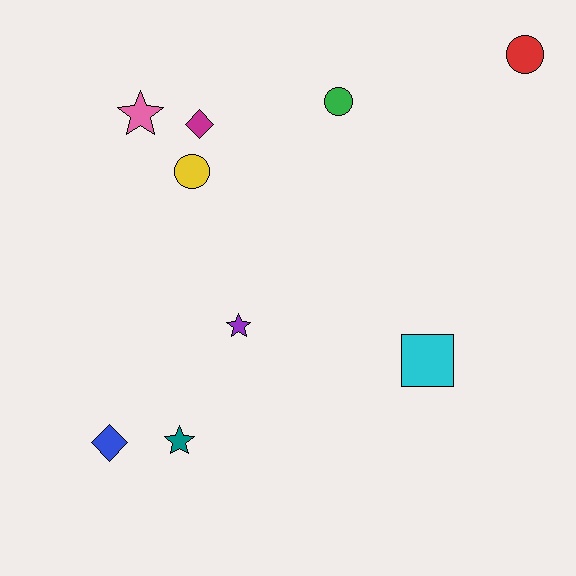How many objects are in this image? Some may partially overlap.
There are 9 objects.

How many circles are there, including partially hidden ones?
There are 3 circles.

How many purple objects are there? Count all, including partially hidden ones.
There is 1 purple object.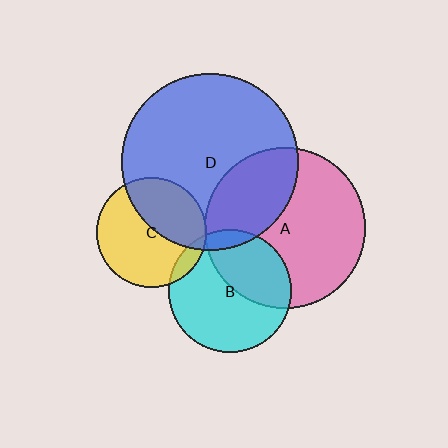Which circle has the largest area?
Circle D (blue).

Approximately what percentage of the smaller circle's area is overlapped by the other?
Approximately 40%.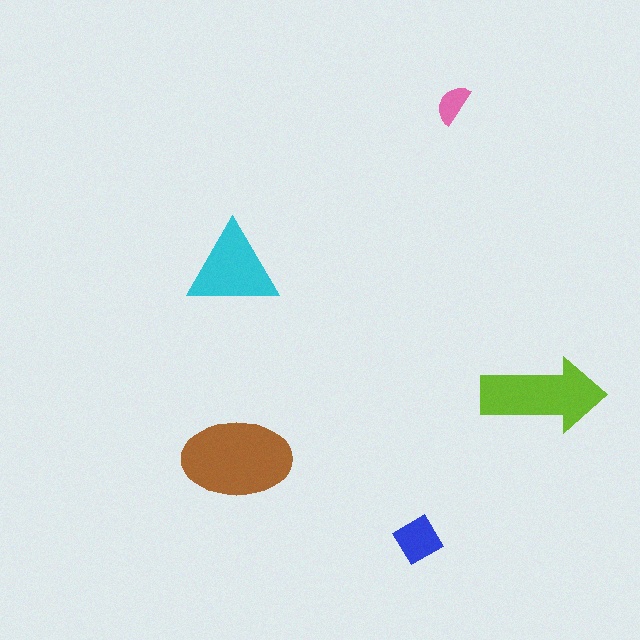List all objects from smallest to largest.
The pink semicircle, the blue diamond, the cyan triangle, the lime arrow, the brown ellipse.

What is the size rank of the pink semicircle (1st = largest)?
5th.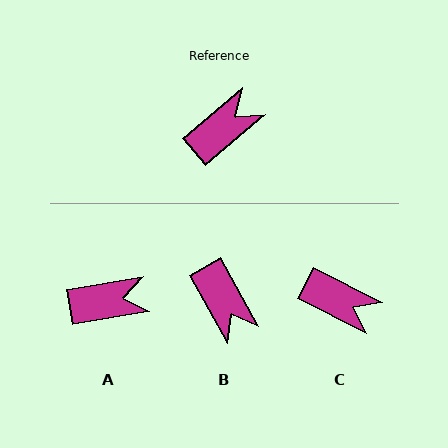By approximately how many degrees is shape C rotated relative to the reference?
Approximately 68 degrees clockwise.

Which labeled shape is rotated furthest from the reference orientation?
B, about 102 degrees away.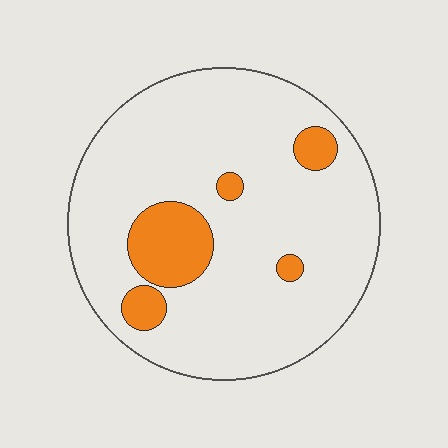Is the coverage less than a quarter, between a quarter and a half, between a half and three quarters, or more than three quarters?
Less than a quarter.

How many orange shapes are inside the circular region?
5.